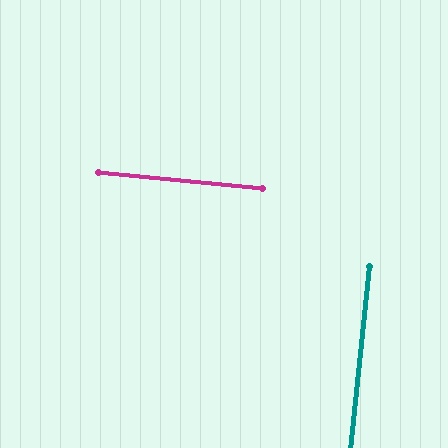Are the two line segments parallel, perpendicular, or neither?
Perpendicular — they meet at approximately 90°.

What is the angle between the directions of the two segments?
Approximately 90 degrees.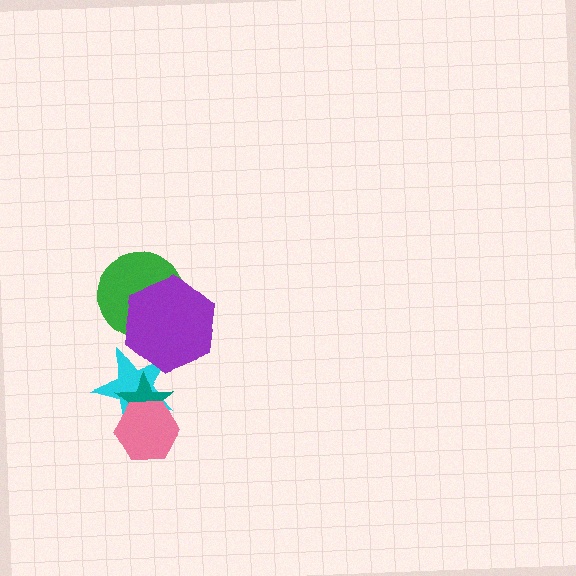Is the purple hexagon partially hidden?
No, no other shape covers it.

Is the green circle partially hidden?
Yes, it is partially covered by another shape.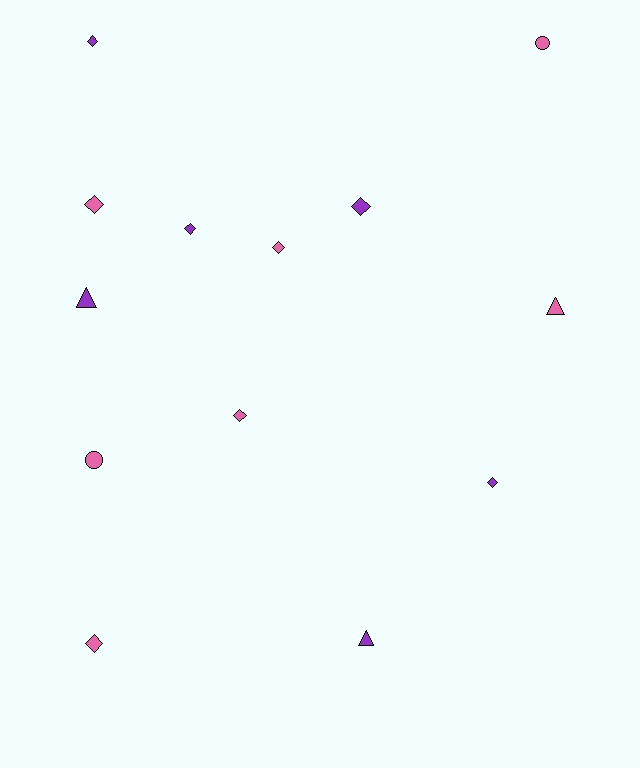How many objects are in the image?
There are 13 objects.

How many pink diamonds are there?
There are 4 pink diamonds.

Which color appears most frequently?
Pink, with 7 objects.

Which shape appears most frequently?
Diamond, with 8 objects.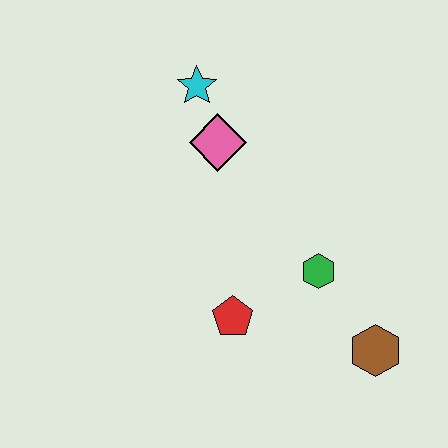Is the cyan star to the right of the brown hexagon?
No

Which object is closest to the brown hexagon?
The green hexagon is closest to the brown hexagon.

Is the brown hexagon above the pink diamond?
No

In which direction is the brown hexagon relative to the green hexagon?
The brown hexagon is below the green hexagon.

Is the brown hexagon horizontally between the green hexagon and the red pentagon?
No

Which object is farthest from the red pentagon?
The cyan star is farthest from the red pentagon.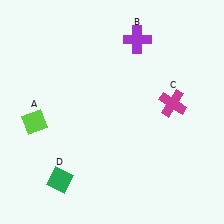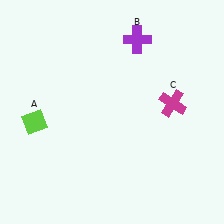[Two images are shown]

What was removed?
The green diamond (D) was removed in Image 2.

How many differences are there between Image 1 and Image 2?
There is 1 difference between the two images.